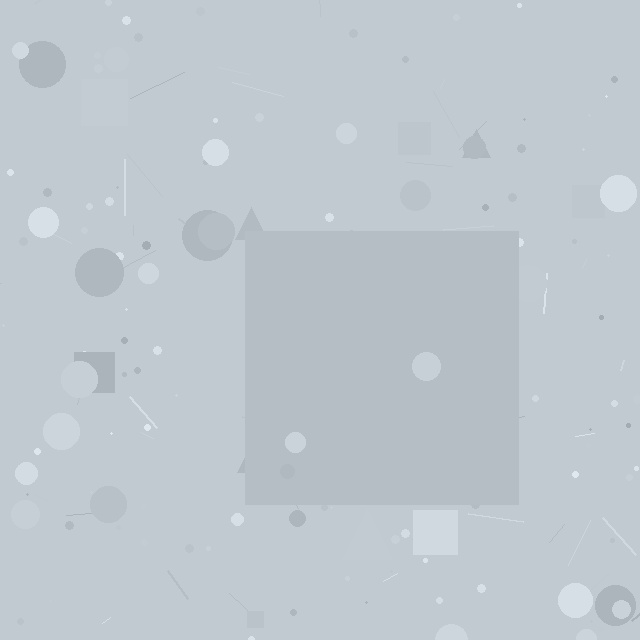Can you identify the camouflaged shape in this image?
The camouflaged shape is a square.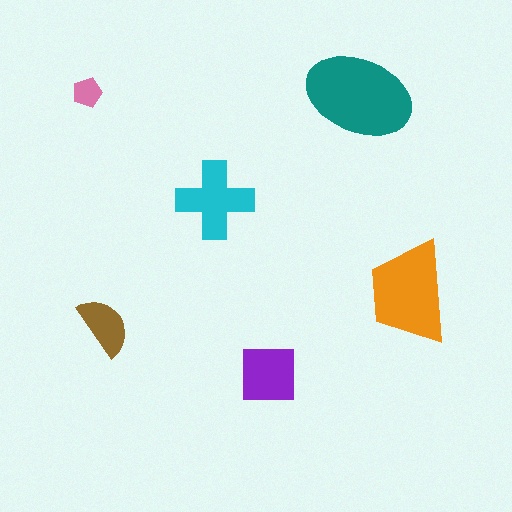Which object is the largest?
The teal ellipse.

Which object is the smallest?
The pink pentagon.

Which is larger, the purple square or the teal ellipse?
The teal ellipse.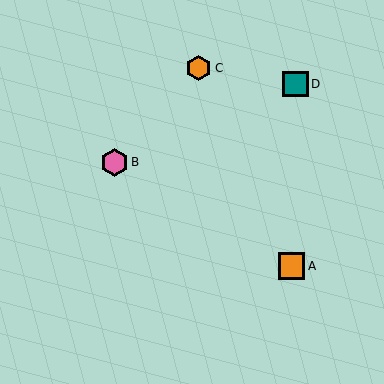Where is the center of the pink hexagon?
The center of the pink hexagon is at (114, 162).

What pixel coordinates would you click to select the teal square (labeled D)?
Click at (296, 84) to select the teal square D.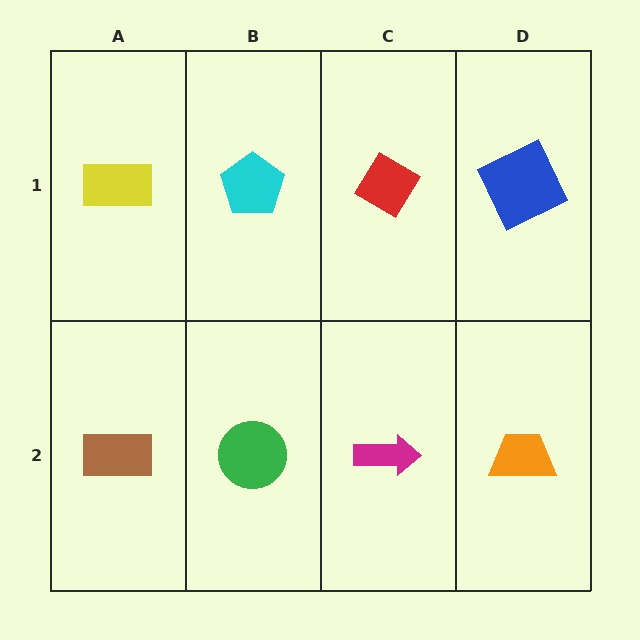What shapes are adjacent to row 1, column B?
A green circle (row 2, column B), a yellow rectangle (row 1, column A), a red diamond (row 1, column C).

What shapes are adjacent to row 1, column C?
A magenta arrow (row 2, column C), a cyan pentagon (row 1, column B), a blue square (row 1, column D).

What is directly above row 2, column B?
A cyan pentagon.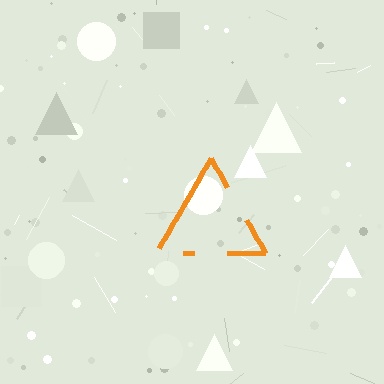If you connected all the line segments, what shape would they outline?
They would outline a triangle.